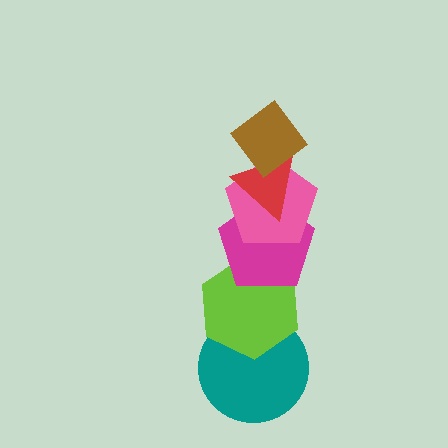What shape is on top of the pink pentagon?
The red triangle is on top of the pink pentagon.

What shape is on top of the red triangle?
The brown diamond is on top of the red triangle.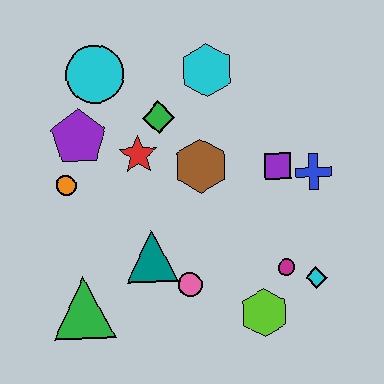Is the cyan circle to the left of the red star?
Yes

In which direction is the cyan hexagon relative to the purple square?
The cyan hexagon is above the purple square.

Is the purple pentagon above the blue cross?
Yes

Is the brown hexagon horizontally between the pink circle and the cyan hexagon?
Yes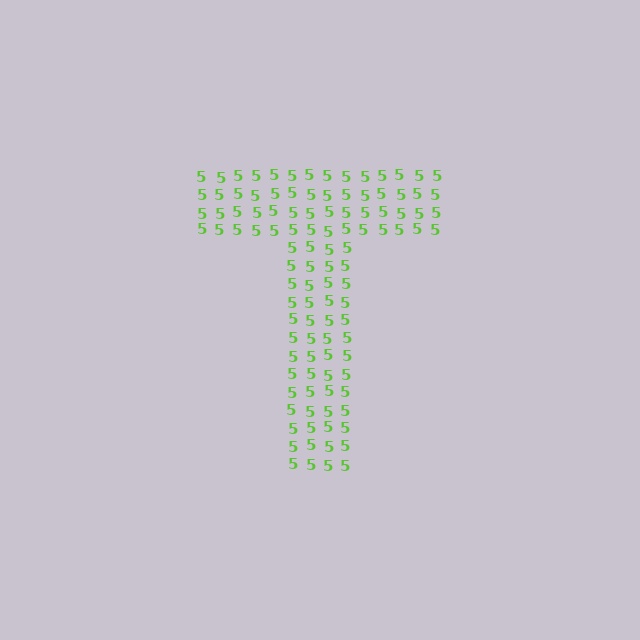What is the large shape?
The large shape is the letter T.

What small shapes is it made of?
It is made of small digit 5's.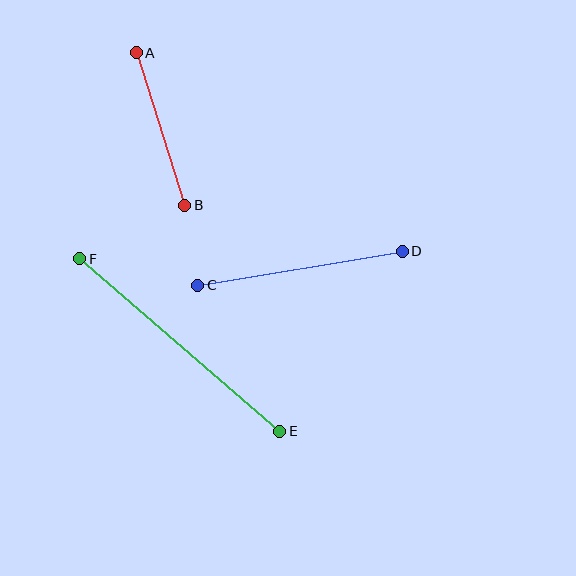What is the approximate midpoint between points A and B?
The midpoint is at approximately (160, 129) pixels.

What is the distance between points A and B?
The distance is approximately 160 pixels.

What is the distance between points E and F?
The distance is approximately 264 pixels.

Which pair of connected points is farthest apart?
Points E and F are farthest apart.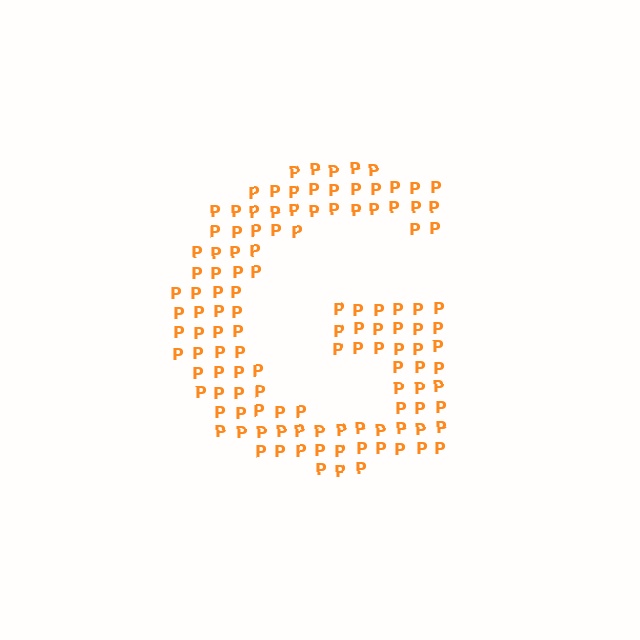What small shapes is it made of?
It is made of small letter P's.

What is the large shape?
The large shape is the letter G.